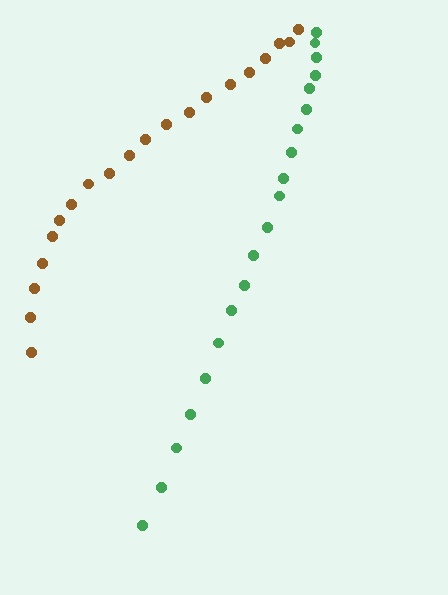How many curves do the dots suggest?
There are 2 distinct paths.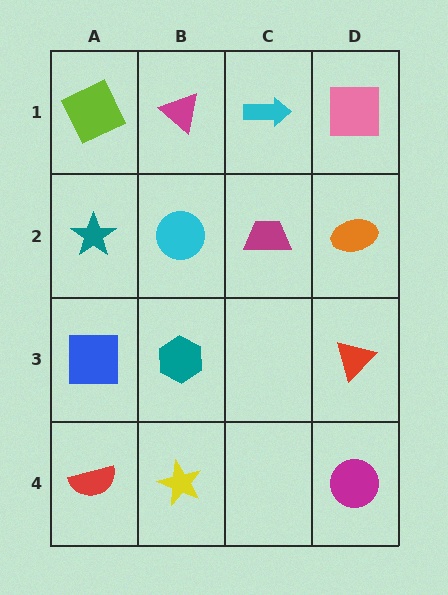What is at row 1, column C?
A cyan arrow.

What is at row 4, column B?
A yellow star.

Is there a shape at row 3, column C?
No, that cell is empty.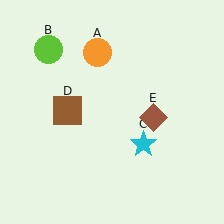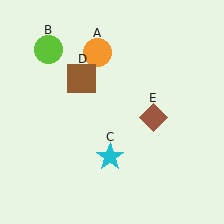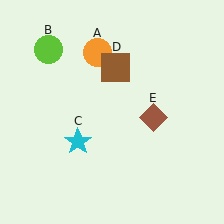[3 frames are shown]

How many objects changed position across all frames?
2 objects changed position: cyan star (object C), brown square (object D).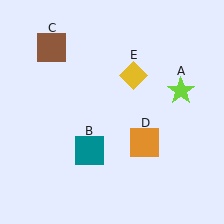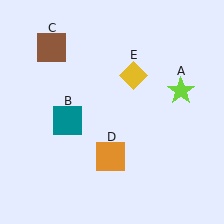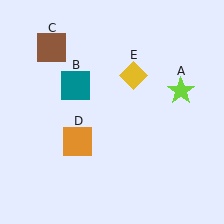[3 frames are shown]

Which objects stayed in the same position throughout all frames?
Lime star (object A) and brown square (object C) and yellow diamond (object E) remained stationary.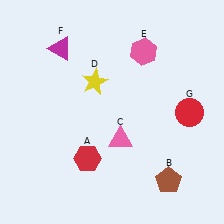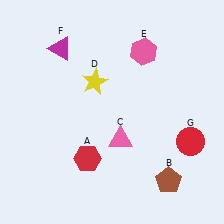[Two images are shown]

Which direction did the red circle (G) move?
The red circle (G) moved down.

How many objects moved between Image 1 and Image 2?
1 object moved between the two images.